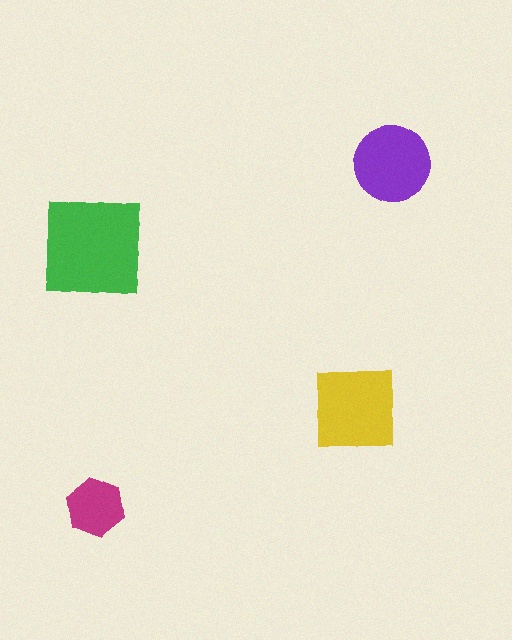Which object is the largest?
The green square.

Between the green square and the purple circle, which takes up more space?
The green square.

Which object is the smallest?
The magenta hexagon.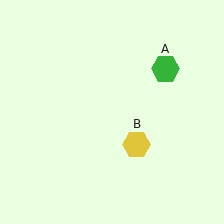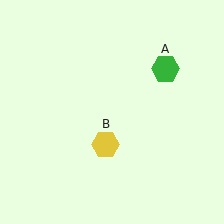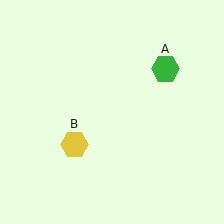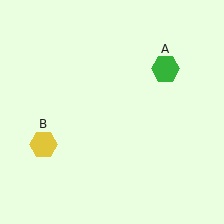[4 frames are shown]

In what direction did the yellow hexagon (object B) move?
The yellow hexagon (object B) moved left.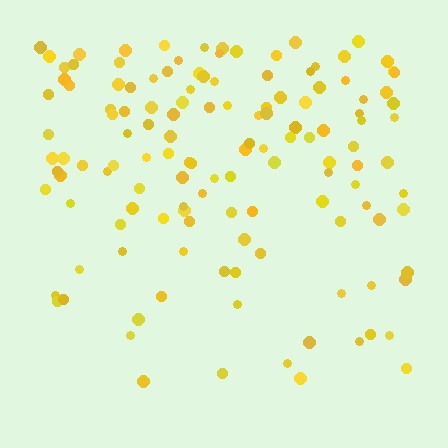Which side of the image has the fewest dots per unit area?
The bottom.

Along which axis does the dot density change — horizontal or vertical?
Vertical.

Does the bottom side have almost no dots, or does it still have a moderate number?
Still a moderate number, just noticeably fewer than the top.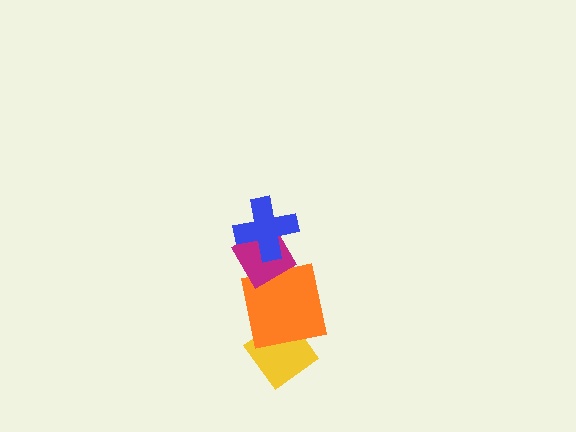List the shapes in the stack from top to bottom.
From top to bottom: the blue cross, the magenta diamond, the orange square, the yellow diamond.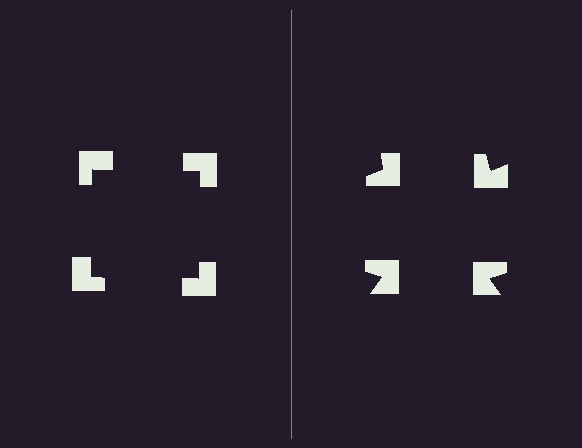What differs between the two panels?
The notched squares are positioned identically on both sides; only the wedge orientations differ. On the left they align to a square; on the right they are misaligned.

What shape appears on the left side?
An illusory square.